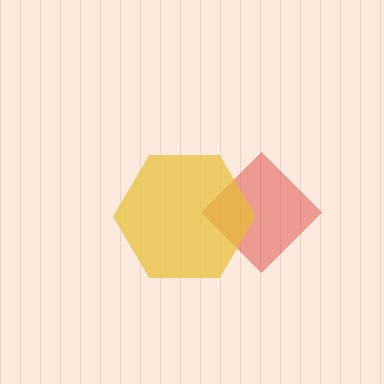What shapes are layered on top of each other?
The layered shapes are: a red diamond, a yellow hexagon.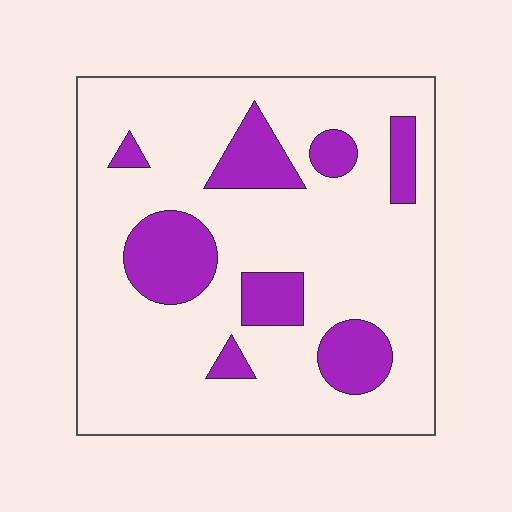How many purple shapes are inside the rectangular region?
8.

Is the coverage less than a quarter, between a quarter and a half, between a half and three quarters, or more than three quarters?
Less than a quarter.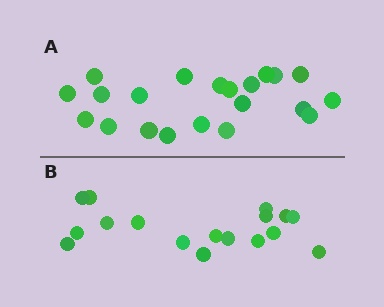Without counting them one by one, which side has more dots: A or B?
Region A (the top region) has more dots.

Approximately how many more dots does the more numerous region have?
Region A has about 4 more dots than region B.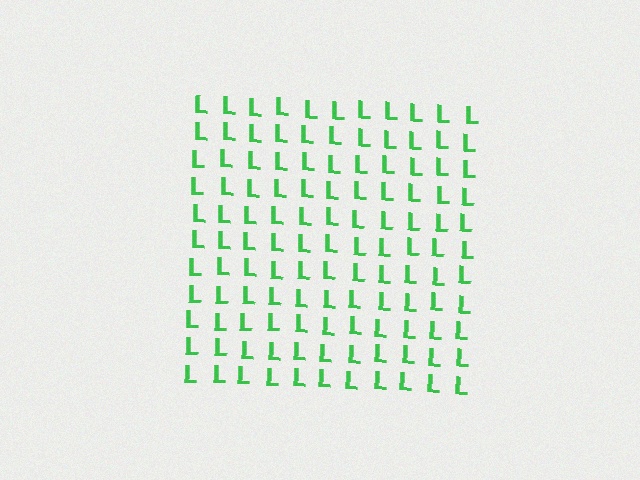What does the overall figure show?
The overall figure shows a square.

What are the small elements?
The small elements are letter L's.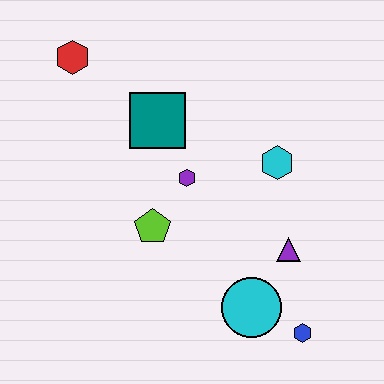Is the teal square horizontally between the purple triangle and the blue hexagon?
No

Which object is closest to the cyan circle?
The blue hexagon is closest to the cyan circle.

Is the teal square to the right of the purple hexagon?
No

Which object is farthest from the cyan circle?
The red hexagon is farthest from the cyan circle.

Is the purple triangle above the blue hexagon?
Yes